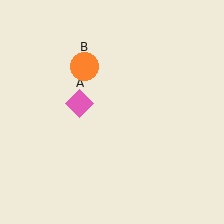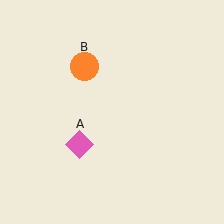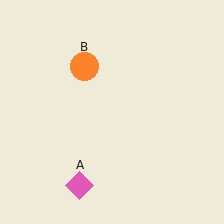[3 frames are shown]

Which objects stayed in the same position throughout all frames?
Orange circle (object B) remained stationary.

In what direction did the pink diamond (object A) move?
The pink diamond (object A) moved down.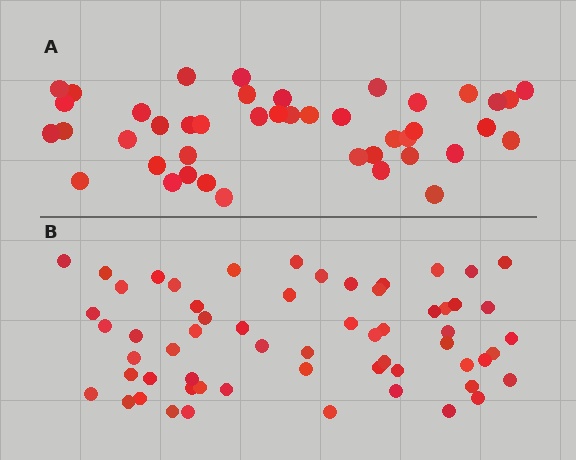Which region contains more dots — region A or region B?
Region B (the bottom region) has more dots.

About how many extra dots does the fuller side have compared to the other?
Region B has approximately 15 more dots than region A.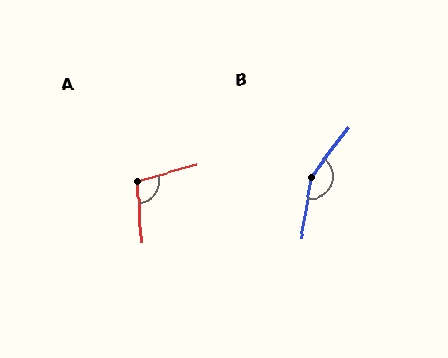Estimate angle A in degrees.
Approximately 102 degrees.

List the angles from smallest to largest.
A (102°), B (152°).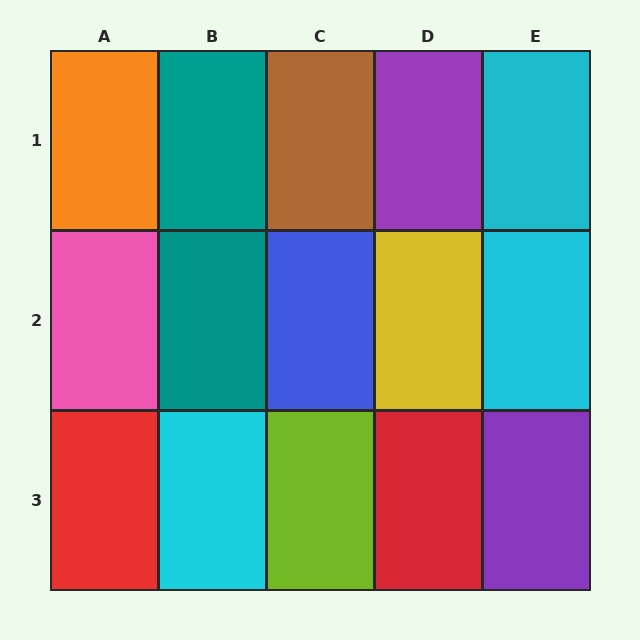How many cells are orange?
1 cell is orange.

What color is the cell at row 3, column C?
Lime.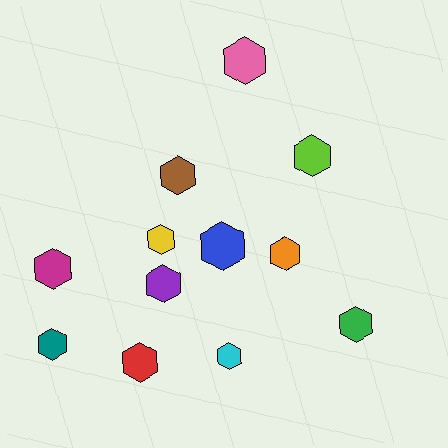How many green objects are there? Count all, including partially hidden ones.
There is 1 green object.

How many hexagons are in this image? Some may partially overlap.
There are 12 hexagons.